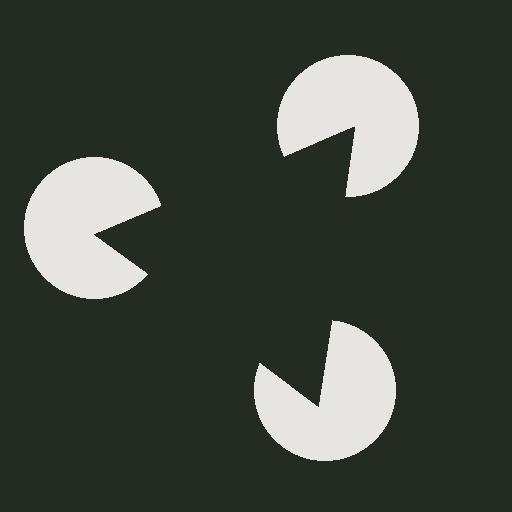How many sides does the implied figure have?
3 sides.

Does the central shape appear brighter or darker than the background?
It typically appears slightly darker than the background, even though no actual brightness change is drawn.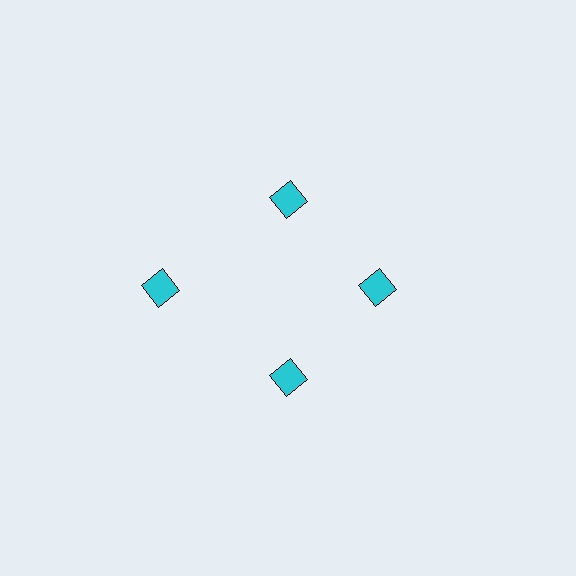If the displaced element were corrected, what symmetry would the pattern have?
It would have 4-fold rotational symmetry — the pattern would map onto itself every 90 degrees.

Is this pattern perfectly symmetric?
No. The 4 cyan diamonds are arranged in a ring, but one element near the 9 o'clock position is pushed outward from the center, breaking the 4-fold rotational symmetry.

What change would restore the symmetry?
The symmetry would be restored by moving it inward, back onto the ring so that all 4 diamonds sit at equal angles and equal distance from the center.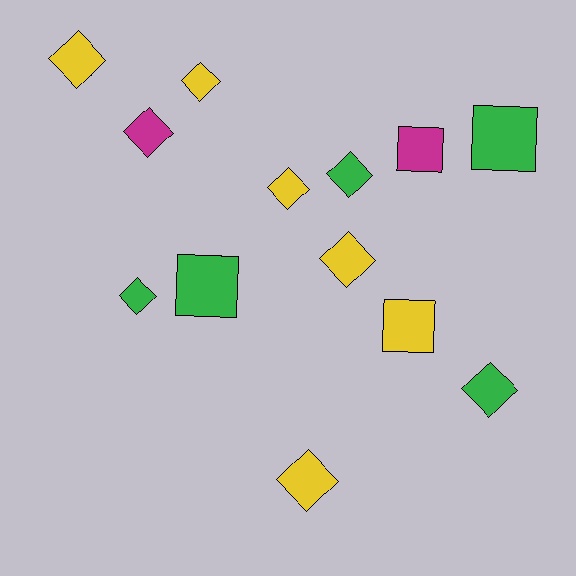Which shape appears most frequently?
Diamond, with 9 objects.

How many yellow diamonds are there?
There are 5 yellow diamonds.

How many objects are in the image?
There are 13 objects.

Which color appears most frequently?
Yellow, with 6 objects.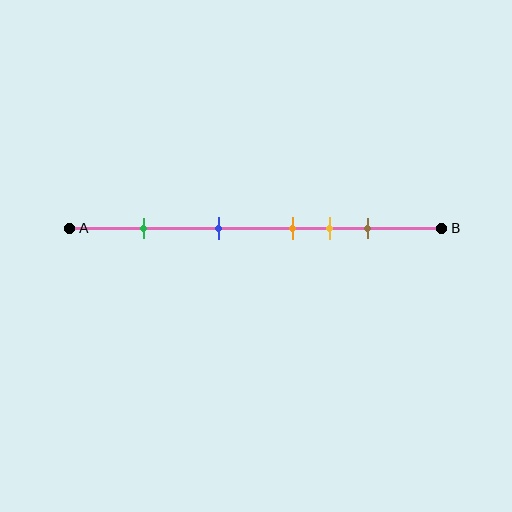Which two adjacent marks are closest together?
The orange and yellow marks are the closest adjacent pair.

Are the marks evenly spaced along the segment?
No, the marks are not evenly spaced.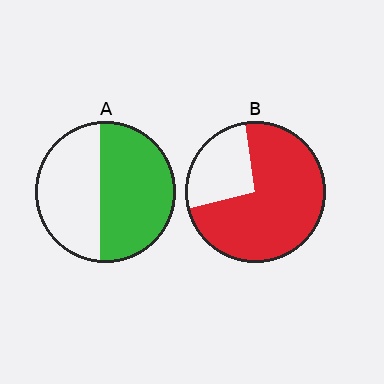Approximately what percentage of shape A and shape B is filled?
A is approximately 55% and B is approximately 75%.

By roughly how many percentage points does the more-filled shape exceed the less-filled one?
By roughly 20 percentage points (B over A).